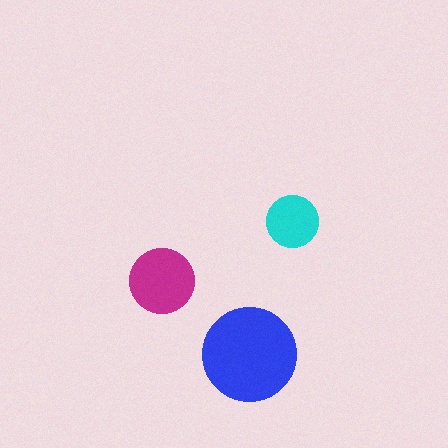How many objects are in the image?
There are 3 objects in the image.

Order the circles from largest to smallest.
the blue one, the magenta one, the cyan one.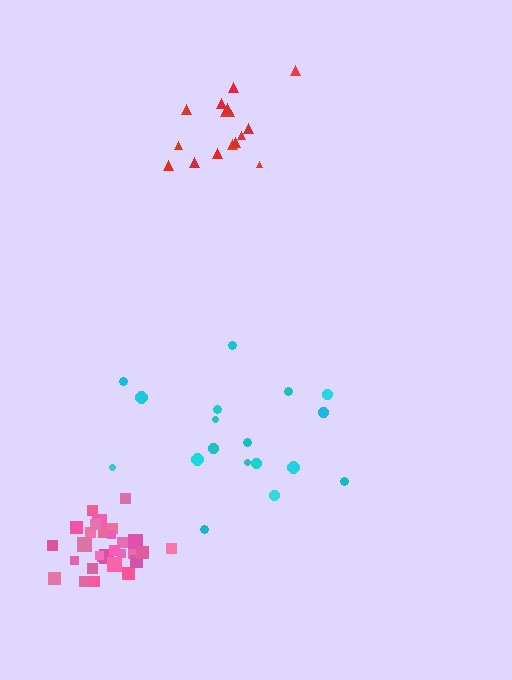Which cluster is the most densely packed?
Pink.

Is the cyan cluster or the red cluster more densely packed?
Red.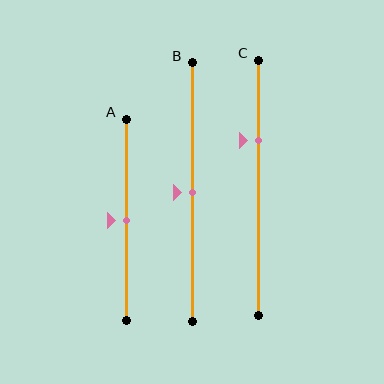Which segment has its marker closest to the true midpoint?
Segment A has its marker closest to the true midpoint.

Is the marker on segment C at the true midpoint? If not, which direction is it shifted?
No, the marker on segment C is shifted upward by about 18% of the segment length.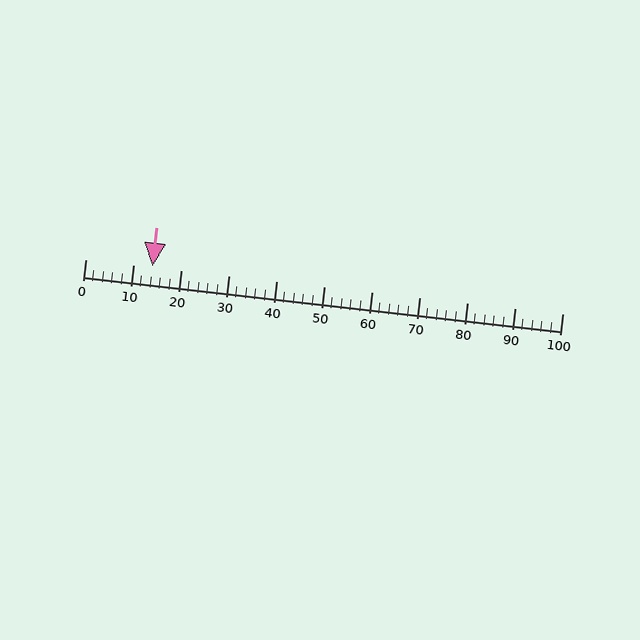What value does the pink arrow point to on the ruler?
The pink arrow points to approximately 14.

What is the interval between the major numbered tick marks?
The major tick marks are spaced 10 units apart.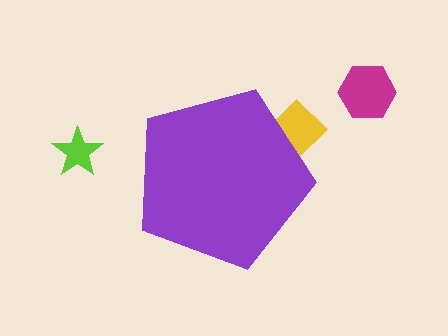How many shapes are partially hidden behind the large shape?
1 shape is partially hidden.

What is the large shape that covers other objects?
A purple pentagon.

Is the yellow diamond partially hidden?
Yes, the yellow diamond is partially hidden behind the purple pentagon.